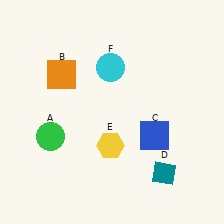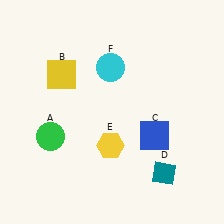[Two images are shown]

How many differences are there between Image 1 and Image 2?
There is 1 difference between the two images.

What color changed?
The square (B) changed from orange in Image 1 to yellow in Image 2.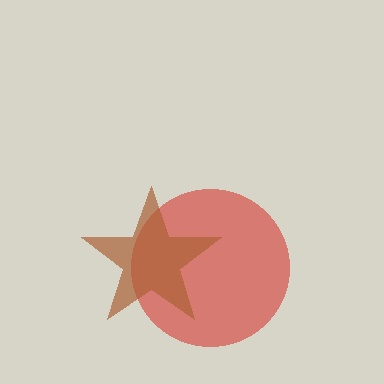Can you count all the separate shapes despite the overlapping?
Yes, there are 2 separate shapes.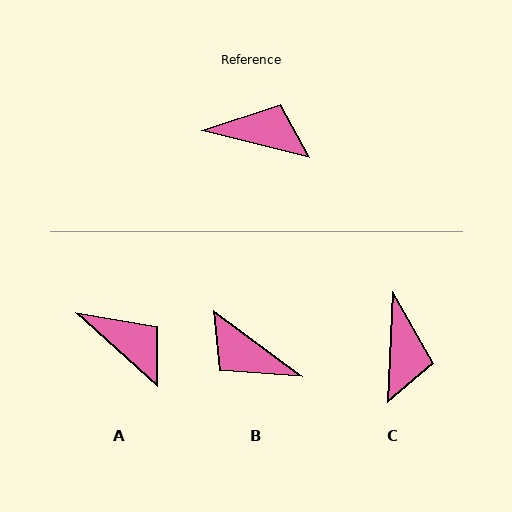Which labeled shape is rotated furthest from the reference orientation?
B, about 157 degrees away.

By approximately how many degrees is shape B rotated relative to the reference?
Approximately 157 degrees counter-clockwise.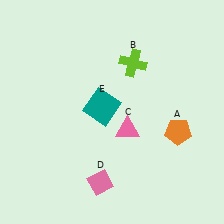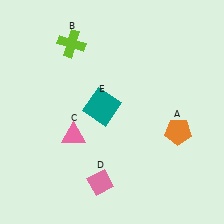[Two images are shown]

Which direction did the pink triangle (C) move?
The pink triangle (C) moved left.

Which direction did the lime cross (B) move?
The lime cross (B) moved left.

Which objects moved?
The objects that moved are: the lime cross (B), the pink triangle (C).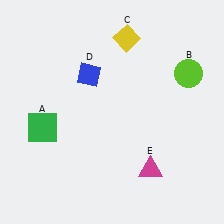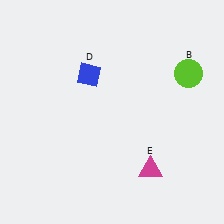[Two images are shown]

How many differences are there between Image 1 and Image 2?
There are 2 differences between the two images.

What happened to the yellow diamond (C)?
The yellow diamond (C) was removed in Image 2. It was in the top-right area of Image 1.